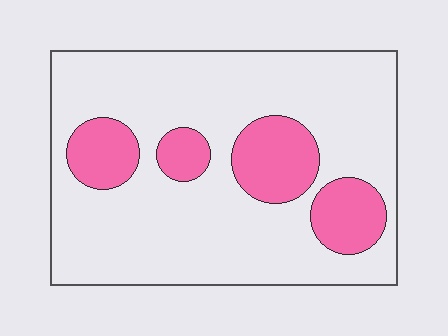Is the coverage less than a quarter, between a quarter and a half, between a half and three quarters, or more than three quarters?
Less than a quarter.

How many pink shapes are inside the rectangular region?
4.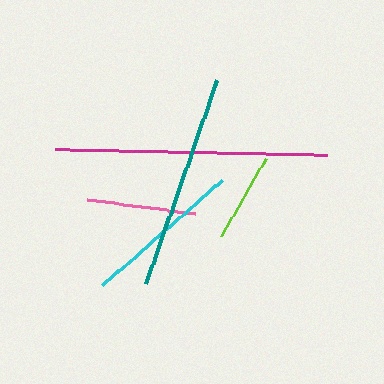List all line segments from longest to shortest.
From longest to shortest: magenta, teal, cyan, pink, lime.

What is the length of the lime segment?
The lime segment is approximately 89 pixels long.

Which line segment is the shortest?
The lime line is the shortest at approximately 89 pixels.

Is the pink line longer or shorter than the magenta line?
The magenta line is longer than the pink line.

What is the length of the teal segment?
The teal segment is approximately 215 pixels long.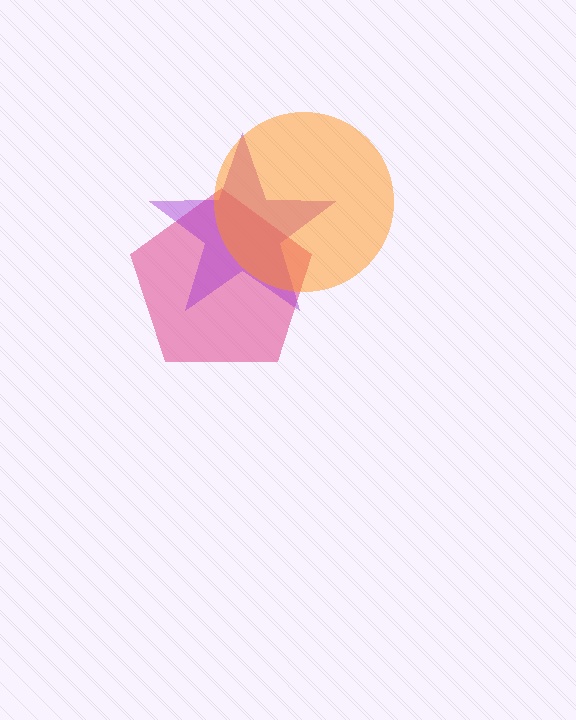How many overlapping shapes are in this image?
There are 3 overlapping shapes in the image.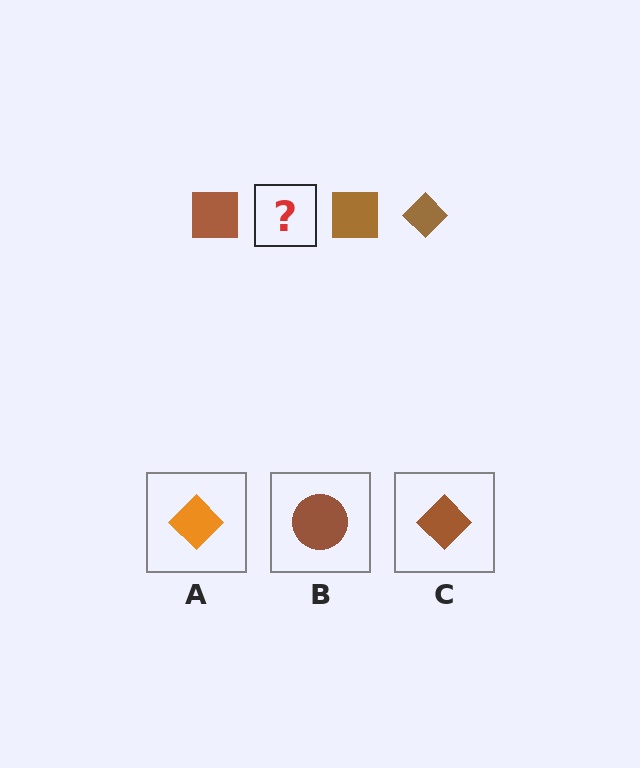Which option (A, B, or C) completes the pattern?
C.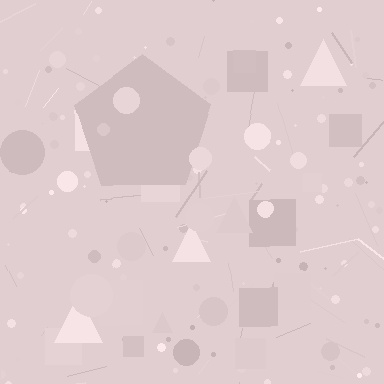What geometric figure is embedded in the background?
A pentagon is embedded in the background.